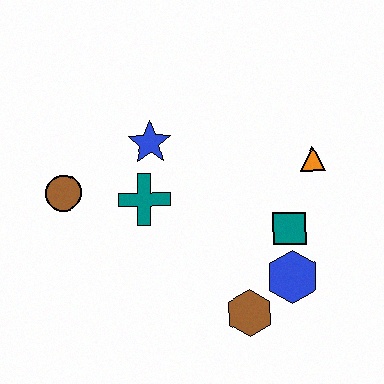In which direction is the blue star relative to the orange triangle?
The blue star is to the left of the orange triangle.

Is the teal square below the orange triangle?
Yes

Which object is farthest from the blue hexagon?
The brown circle is farthest from the blue hexagon.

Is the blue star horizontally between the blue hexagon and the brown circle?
Yes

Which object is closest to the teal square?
The blue hexagon is closest to the teal square.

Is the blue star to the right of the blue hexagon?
No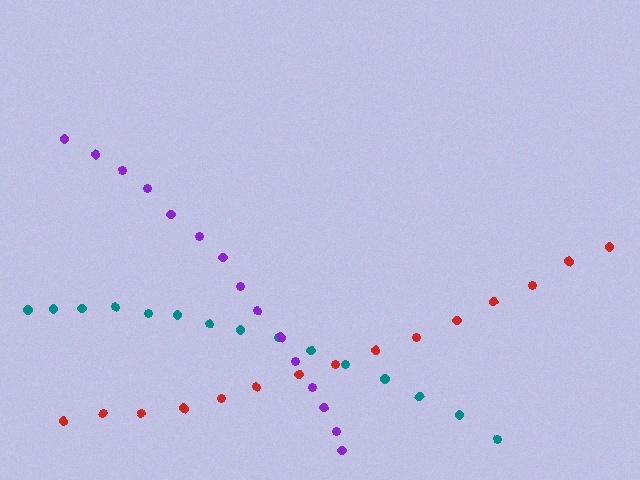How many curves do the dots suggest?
There are 3 distinct paths.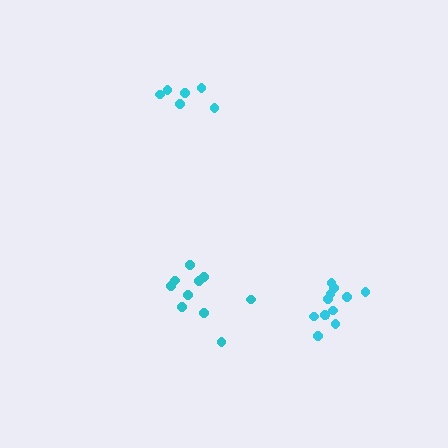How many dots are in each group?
Group 1: 10 dots, Group 2: 12 dots, Group 3: 6 dots (28 total).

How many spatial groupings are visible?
There are 3 spatial groupings.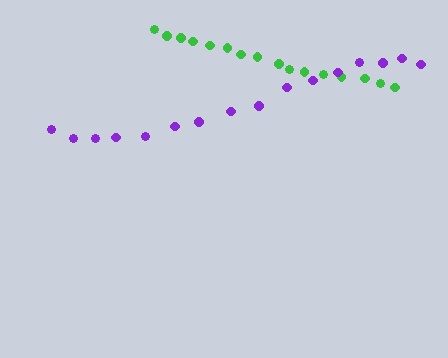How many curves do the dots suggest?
There are 2 distinct paths.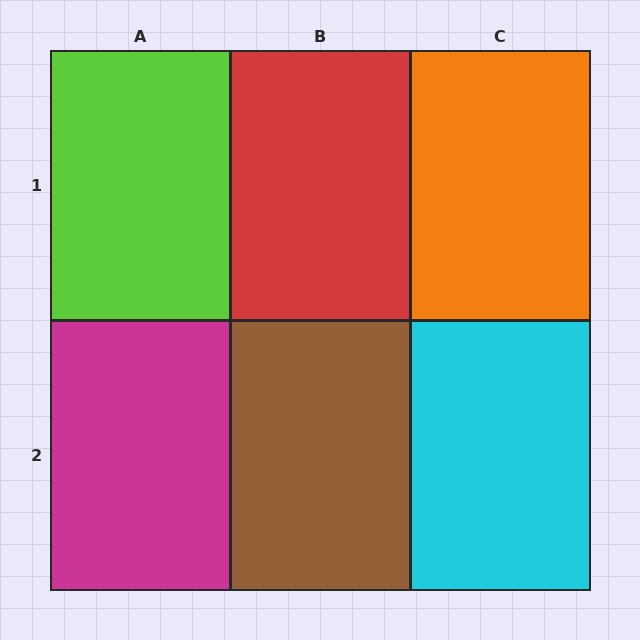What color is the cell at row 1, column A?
Lime.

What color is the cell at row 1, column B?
Red.